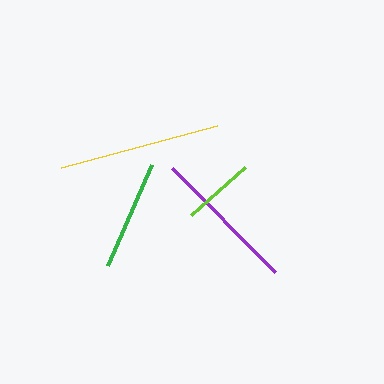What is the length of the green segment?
The green segment is approximately 110 pixels long.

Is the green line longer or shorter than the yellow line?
The yellow line is longer than the green line.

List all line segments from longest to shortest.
From longest to shortest: yellow, purple, green, lime.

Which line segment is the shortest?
The lime line is the shortest at approximately 72 pixels.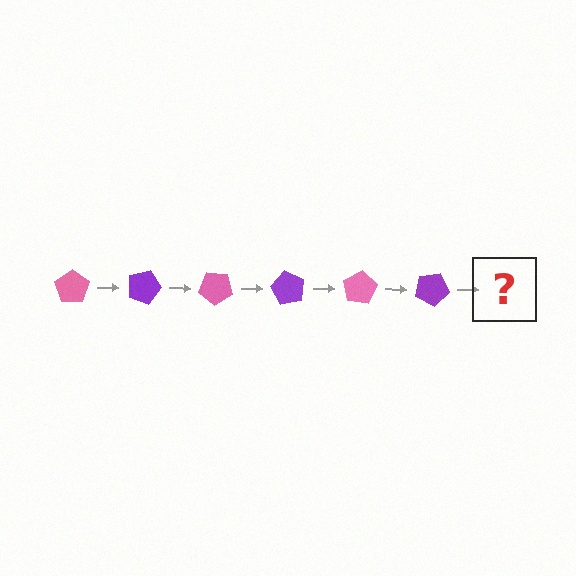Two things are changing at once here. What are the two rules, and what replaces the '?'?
The two rules are that it rotates 20 degrees each step and the color cycles through pink and purple. The '?' should be a pink pentagon, rotated 120 degrees from the start.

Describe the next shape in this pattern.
It should be a pink pentagon, rotated 120 degrees from the start.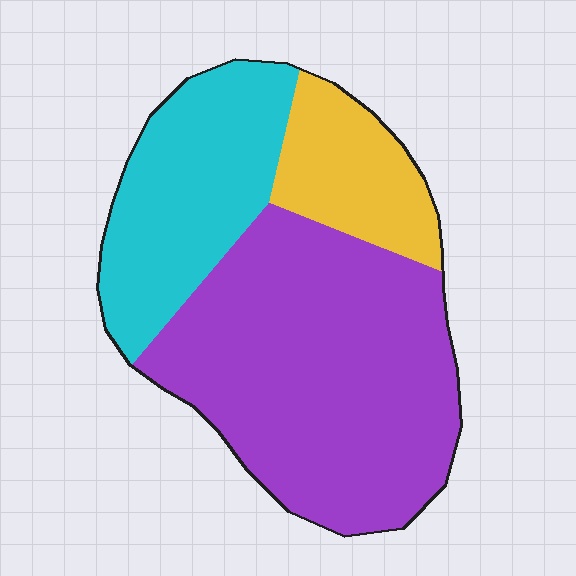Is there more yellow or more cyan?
Cyan.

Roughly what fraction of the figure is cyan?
Cyan takes up about one quarter (1/4) of the figure.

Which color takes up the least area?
Yellow, at roughly 15%.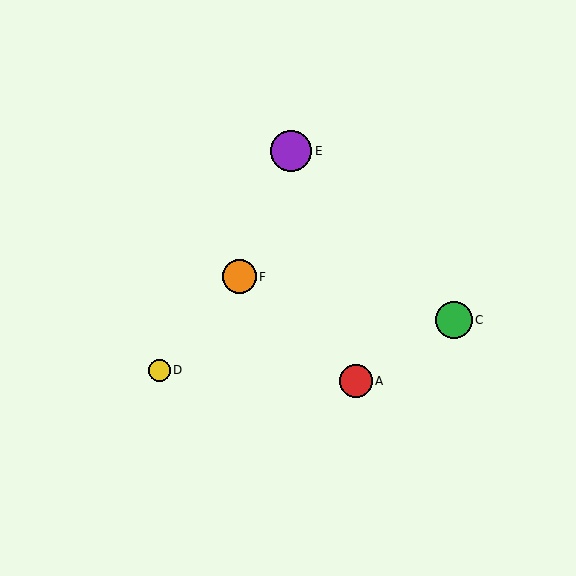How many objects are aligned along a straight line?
3 objects (B, E, F) are aligned along a straight line.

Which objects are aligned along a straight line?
Objects B, E, F are aligned along a straight line.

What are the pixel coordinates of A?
Object A is at (356, 381).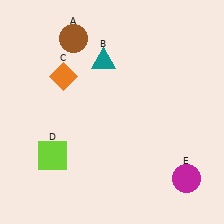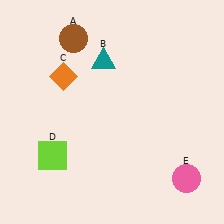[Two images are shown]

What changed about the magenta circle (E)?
In Image 1, E is magenta. In Image 2, it changed to pink.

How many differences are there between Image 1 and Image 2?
There is 1 difference between the two images.